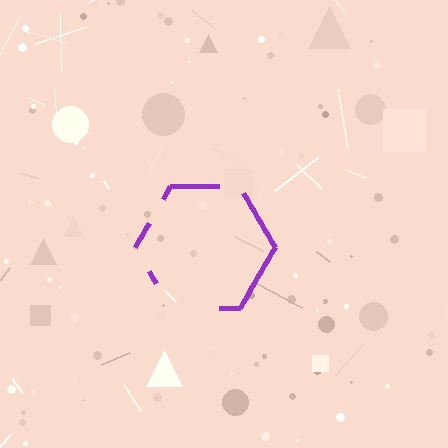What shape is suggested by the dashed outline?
The dashed outline suggests a hexagon.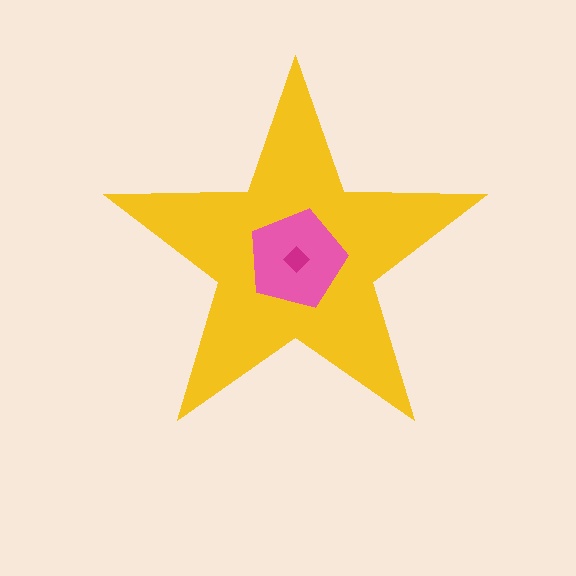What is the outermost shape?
The yellow star.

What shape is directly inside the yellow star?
The pink pentagon.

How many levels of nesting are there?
3.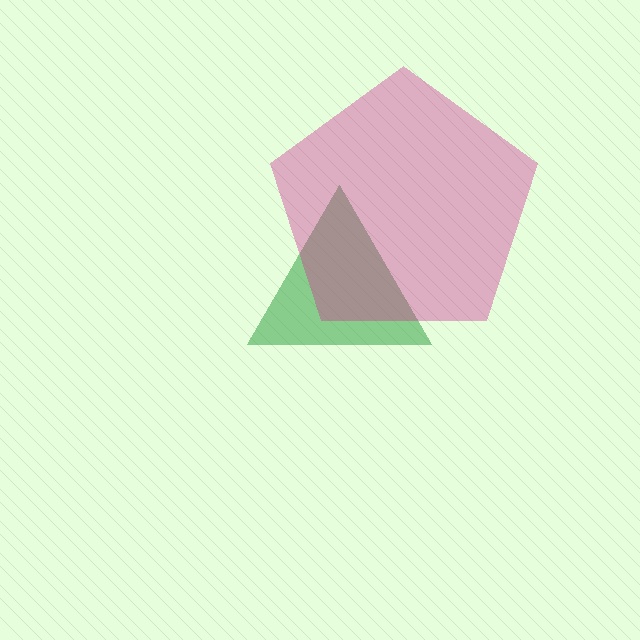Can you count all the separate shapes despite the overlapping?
Yes, there are 2 separate shapes.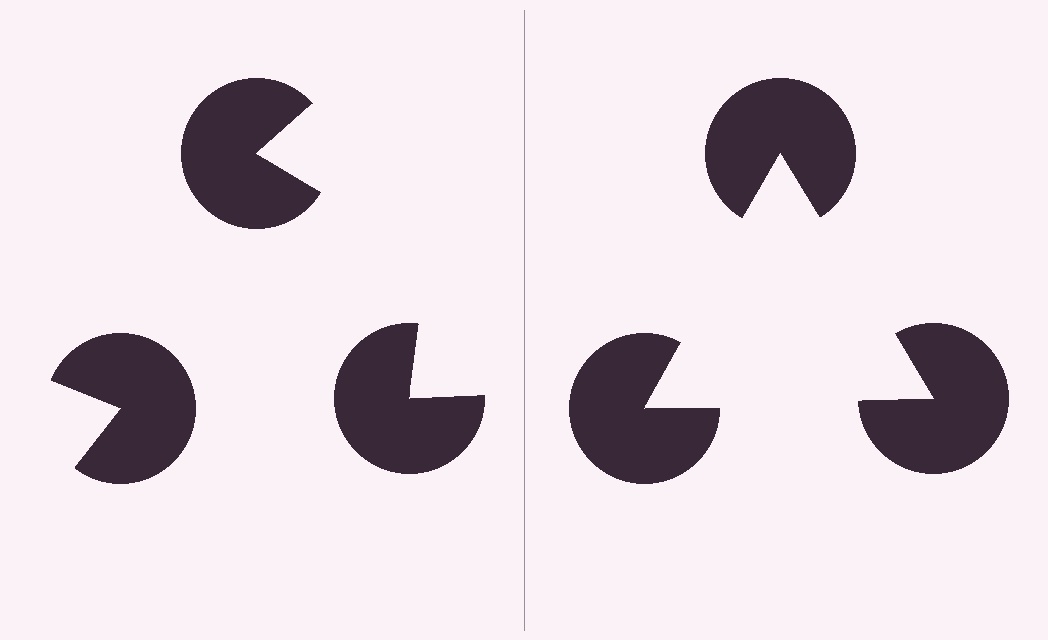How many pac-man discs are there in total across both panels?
6 — 3 on each side.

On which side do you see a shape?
An illusory triangle appears on the right side. On the left side the wedge cuts are rotated, so no coherent shape forms.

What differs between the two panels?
The pac-man discs are positioned identically on both sides; only the wedge orientations differ. On the right they align to a triangle; on the left they are misaligned.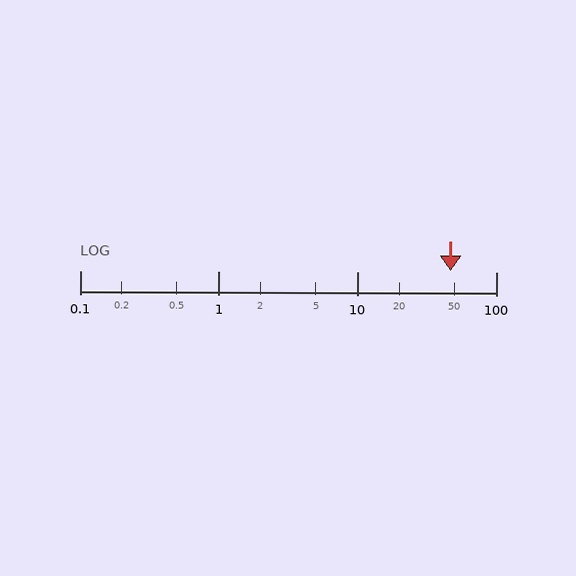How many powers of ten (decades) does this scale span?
The scale spans 3 decades, from 0.1 to 100.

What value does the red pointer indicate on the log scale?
The pointer indicates approximately 47.